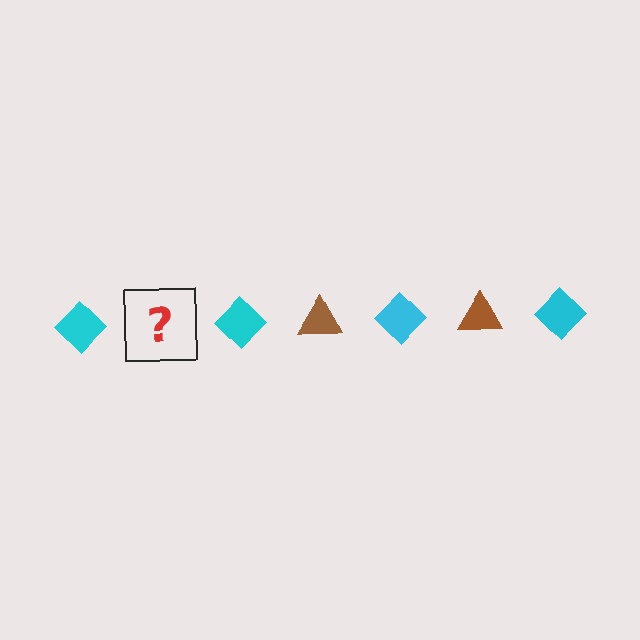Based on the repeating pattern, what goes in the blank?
The blank should be a brown triangle.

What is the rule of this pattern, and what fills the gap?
The rule is that the pattern alternates between cyan diamond and brown triangle. The gap should be filled with a brown triangle.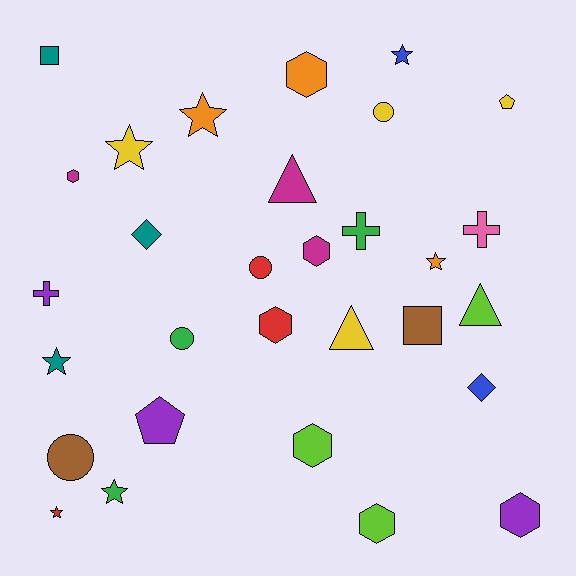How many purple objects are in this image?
There are 3 purple objects.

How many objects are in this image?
There are 30 objects.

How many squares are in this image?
There are 2 squares.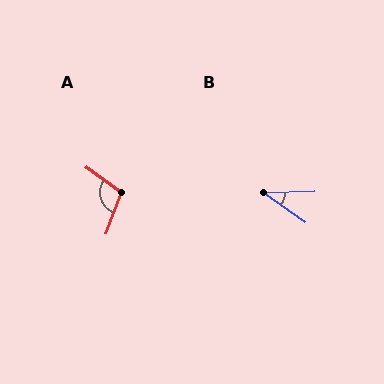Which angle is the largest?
A, at approximately 105 degrees.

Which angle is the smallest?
B, at approximately 37 degrees.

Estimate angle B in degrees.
Approximately 37 degrees.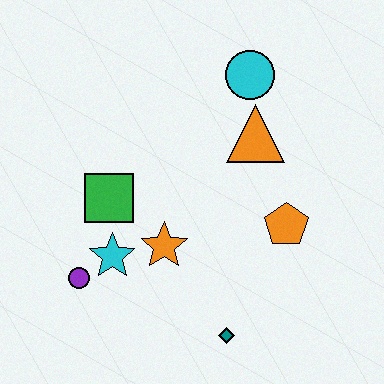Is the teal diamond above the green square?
No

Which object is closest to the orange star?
The cyan star is closest to the orange star.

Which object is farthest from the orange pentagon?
The purple circle is farthest from the orange pentagon.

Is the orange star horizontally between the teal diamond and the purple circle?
Yes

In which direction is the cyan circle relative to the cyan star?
The cyan circle is above the cyan star.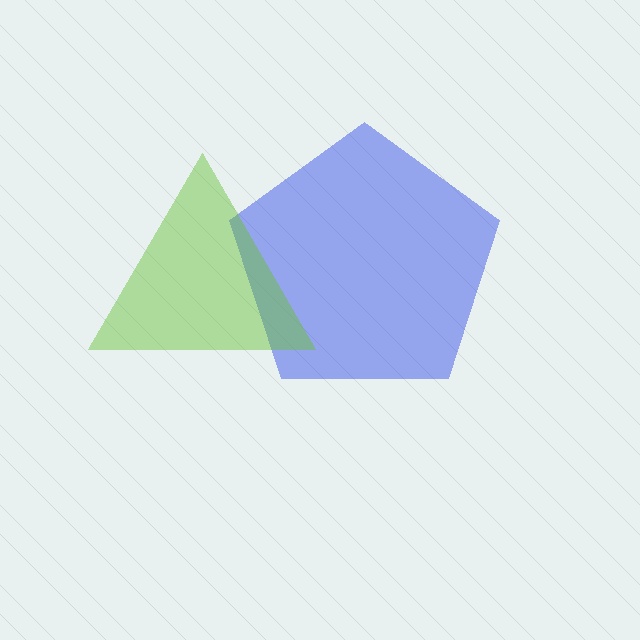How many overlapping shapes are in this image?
There are 2 overlapping shapes in the image.